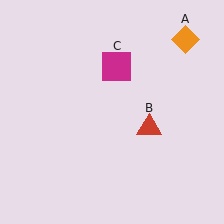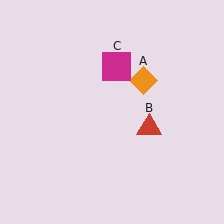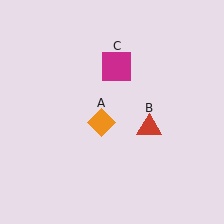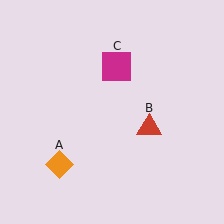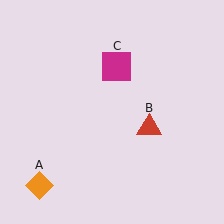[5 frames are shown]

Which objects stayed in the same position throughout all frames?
Red triangle (object B) and magenta square (object C) remained stationary.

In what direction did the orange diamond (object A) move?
The orange diamond (object A) moved down and to the left.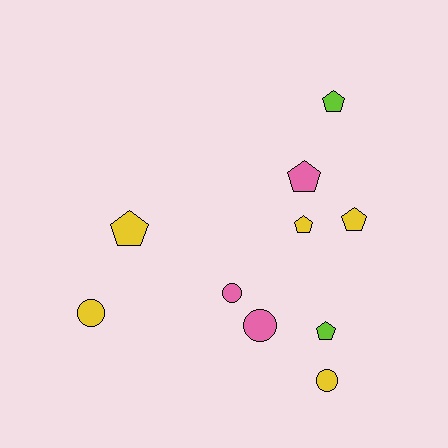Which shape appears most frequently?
Pentagon, with 6 objects.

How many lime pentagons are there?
There are 2 lime pentagons.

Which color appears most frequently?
Yellow, with 5 objects.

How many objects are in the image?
There are 10 objects.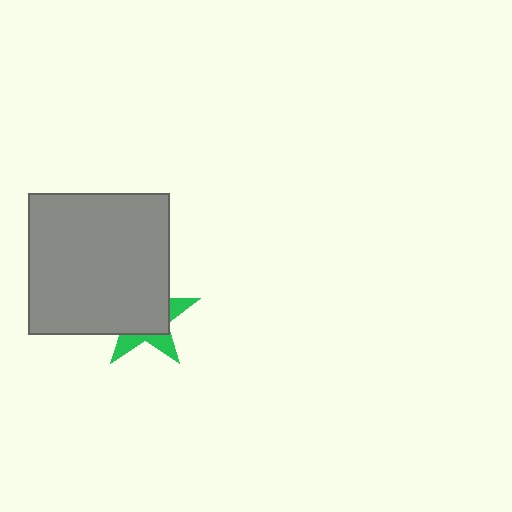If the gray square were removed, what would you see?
You would see the complete green star.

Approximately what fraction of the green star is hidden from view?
Roughly 67% of the green star is hidden behind the gray square.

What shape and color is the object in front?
The object in front is a gray square.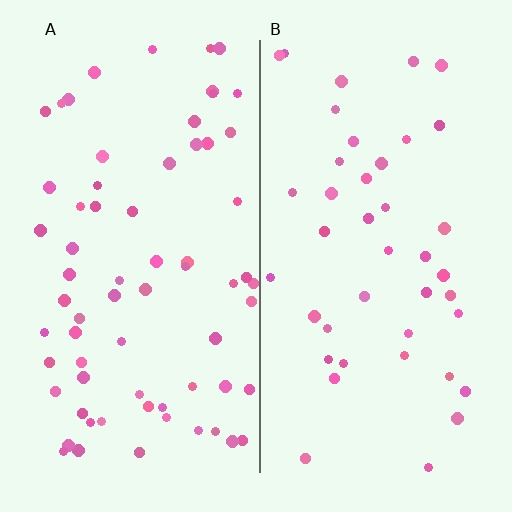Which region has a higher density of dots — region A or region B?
A (the left).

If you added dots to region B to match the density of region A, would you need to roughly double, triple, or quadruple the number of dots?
Approximately double.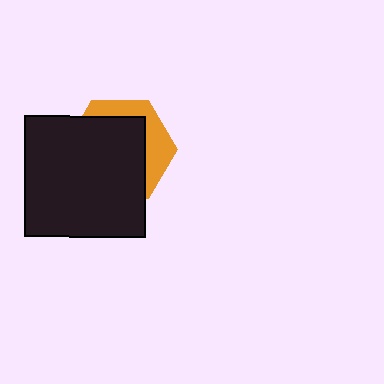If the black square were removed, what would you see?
You would see the complete orange hexagon.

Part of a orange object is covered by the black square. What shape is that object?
It is a hexagon.